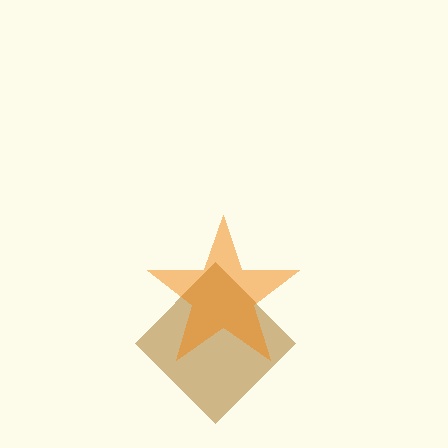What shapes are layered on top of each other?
The layered shapes are: a brown diamond, an orange star.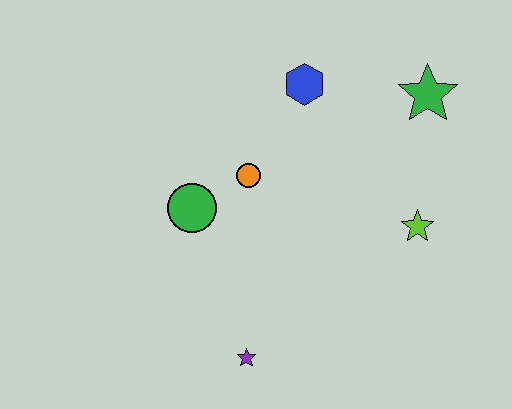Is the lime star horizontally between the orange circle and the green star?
Yes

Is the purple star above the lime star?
No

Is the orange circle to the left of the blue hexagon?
Yes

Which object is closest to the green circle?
The orange circle is closest to the green circle.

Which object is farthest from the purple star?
The green star is farthest from the purple star.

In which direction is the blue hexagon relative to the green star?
The blue hexagon is to the left of the green star.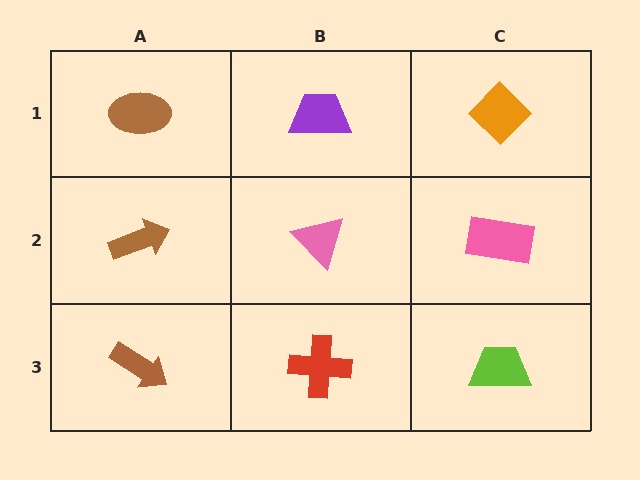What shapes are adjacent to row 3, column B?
A pink triangle (row 2, column B), a brown arrow (row 3, column A), a lime trapezoid (row 3, column C).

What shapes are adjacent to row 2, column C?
An orange diamond (row 1, column C), a lime trapezoid (row 3, column C), a pink triangle (row 2, column B).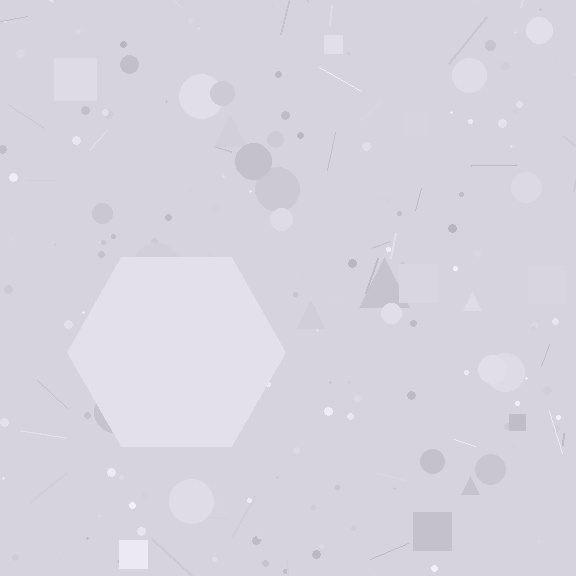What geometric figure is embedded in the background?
A hexagon is embedded in the background.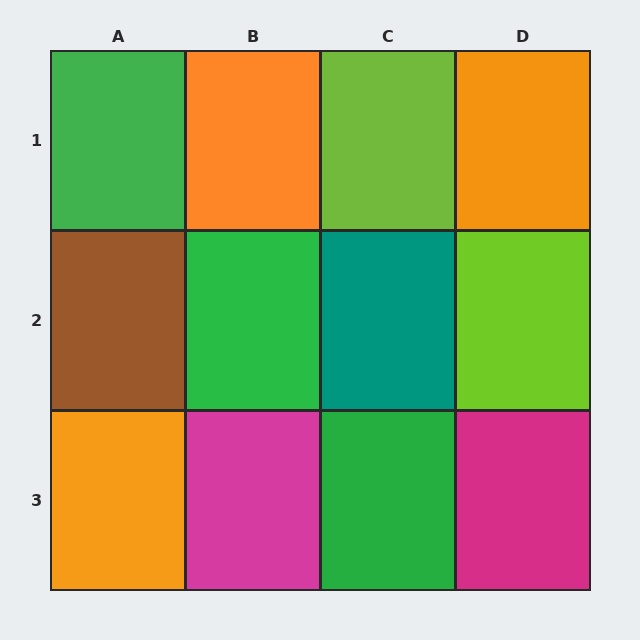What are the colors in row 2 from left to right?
Brown, green, teal, lime.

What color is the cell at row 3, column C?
Green.